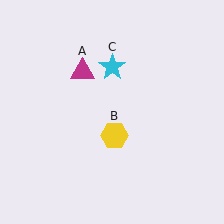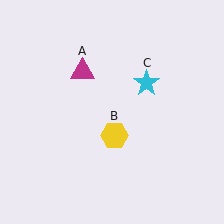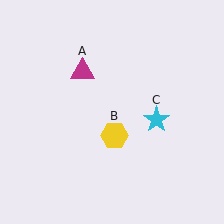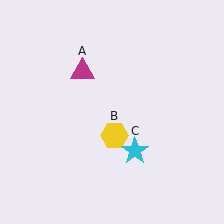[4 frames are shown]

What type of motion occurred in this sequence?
The cyan star (object C) rotated clockwise around the center of the scene.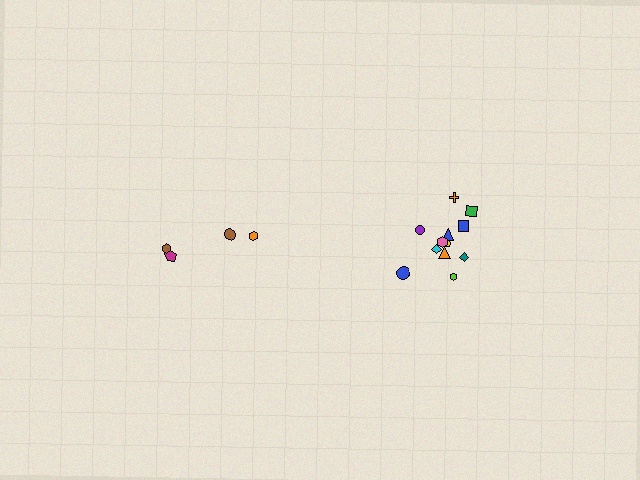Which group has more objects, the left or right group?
The right group.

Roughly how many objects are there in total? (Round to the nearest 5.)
Roughly 15 objects in total.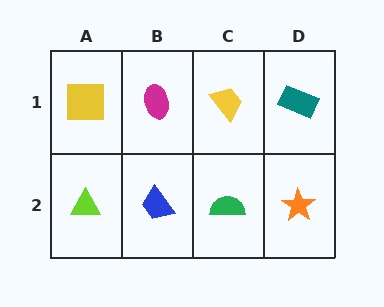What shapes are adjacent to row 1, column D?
An orange star (row 2, column D), a yellow trapezoid (row 1, column C).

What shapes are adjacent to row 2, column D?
A teal rectangle (row 1, column D), a green semicircle (row 2, column C).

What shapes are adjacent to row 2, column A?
A yellow square (row 1, column A), a blue trapezoid (row 2, column B).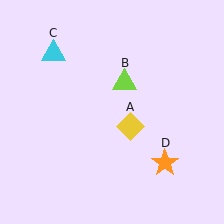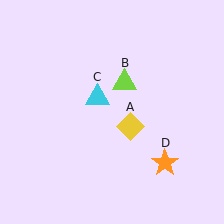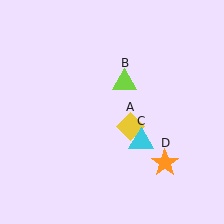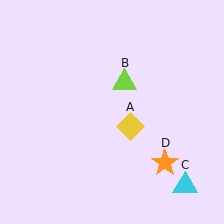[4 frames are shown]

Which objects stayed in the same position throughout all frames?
Yellow diamond (object A) and lime triangle (object B) and orange star (object D) remained stationary.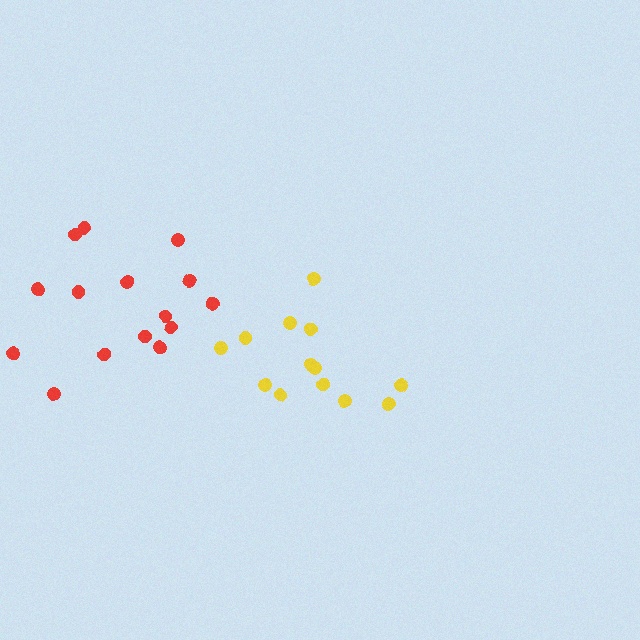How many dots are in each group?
Group 1: 15 dots, Group 2: 13 dots (28 total).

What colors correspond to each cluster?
The clusters are colored: red, yellow.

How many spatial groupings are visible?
There are 2 spatial groupings.